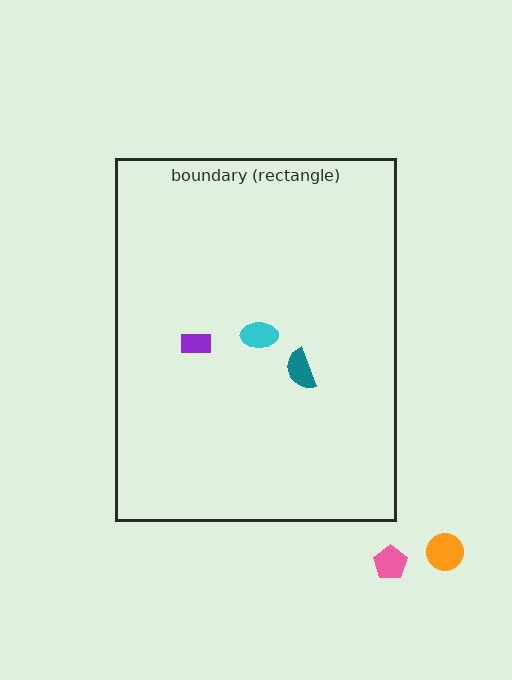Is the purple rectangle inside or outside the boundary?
Inside.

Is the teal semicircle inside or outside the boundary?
Inside.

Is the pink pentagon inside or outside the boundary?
Outside.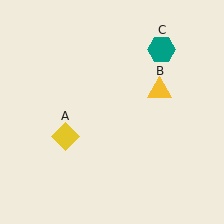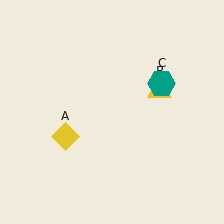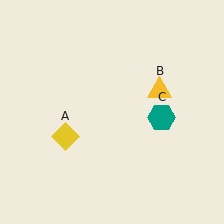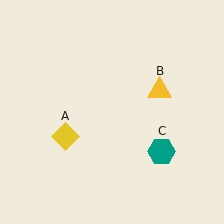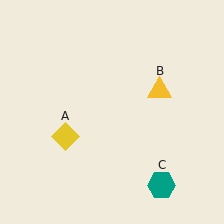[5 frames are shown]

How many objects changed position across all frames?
1 object changed position: teal hexagon (object C).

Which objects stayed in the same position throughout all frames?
Yellow diamond (object A) and yellow triangle (object B) remained stationary.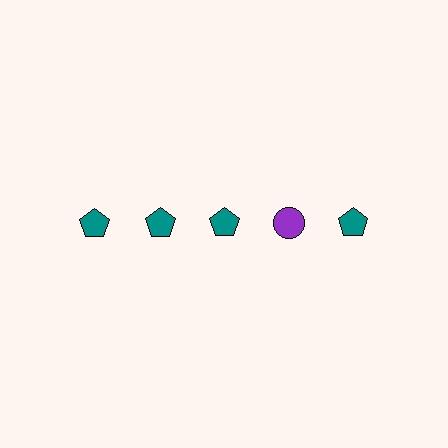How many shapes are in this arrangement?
There are 5 shapes arranged in a grid pattern.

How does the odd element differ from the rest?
It differs in both color (purple instead of teal) and shape (circle instead of pentagon).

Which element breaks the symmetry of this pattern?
The purple circle in the top row, second from right column breaks the symmetry. All other shapes are teal pentagons.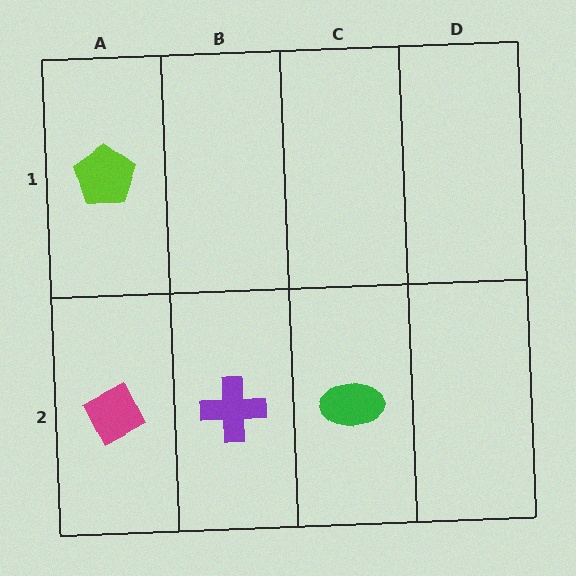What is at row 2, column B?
A purple cross.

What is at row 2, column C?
A green ellipse.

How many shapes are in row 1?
1 shape.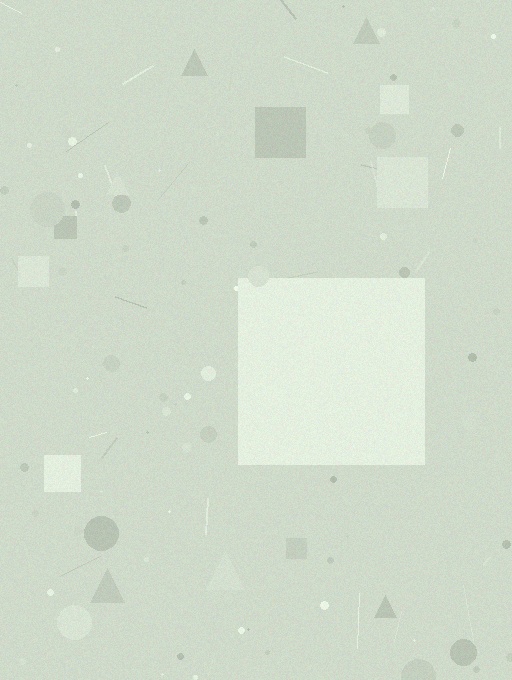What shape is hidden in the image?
A square is hidden in the image.